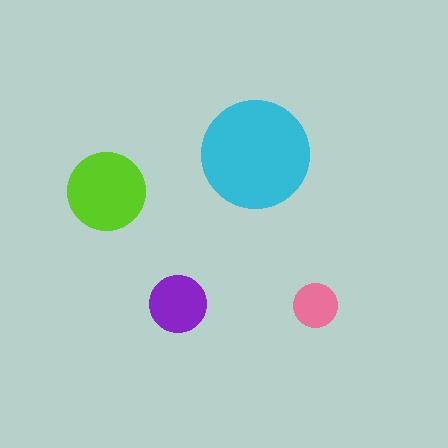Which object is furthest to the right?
The pink circle is rightmost.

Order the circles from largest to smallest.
the cyan one, the lime one, the purple one, the pink one.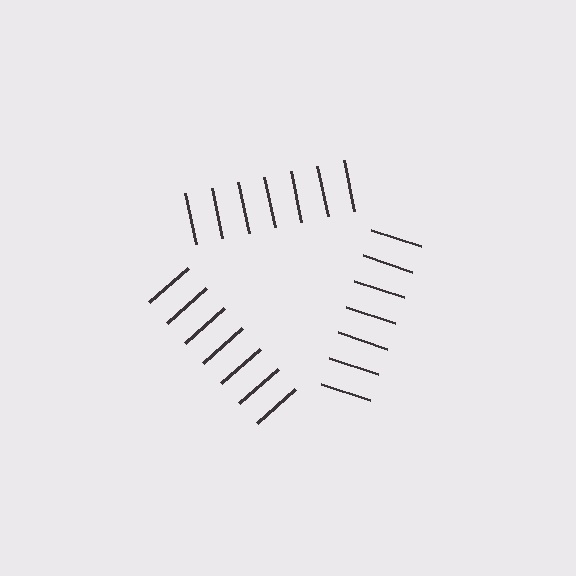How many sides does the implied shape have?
3 sides — the line-ends trace a triangle.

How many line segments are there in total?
21 — 7 along each of the 3 edges.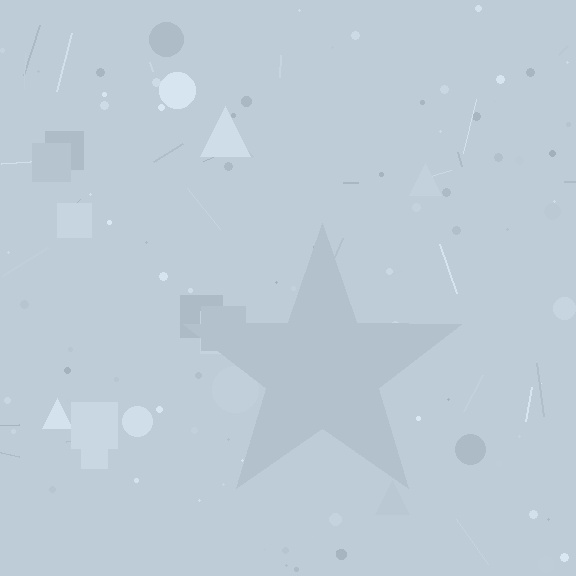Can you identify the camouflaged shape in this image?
The camouflaged shape is a star.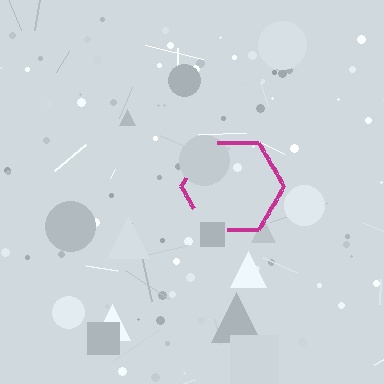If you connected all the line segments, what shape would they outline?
They would outline a hexagon.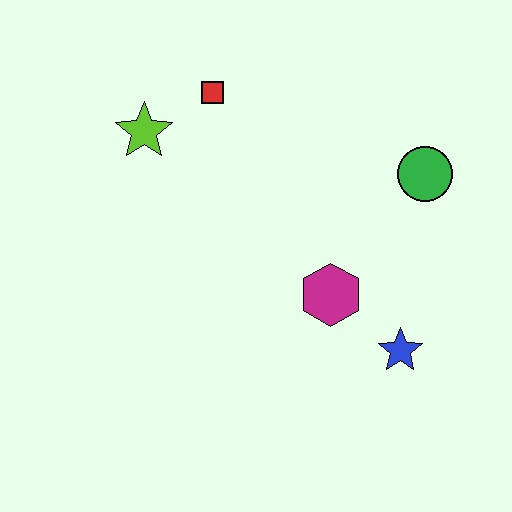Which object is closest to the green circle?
The magenta hexagon is closest to the green circle.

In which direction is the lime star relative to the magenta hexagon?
The lime star is to the left of the magenta hexagon.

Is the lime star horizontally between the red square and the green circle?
No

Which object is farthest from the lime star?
The blue star is farthest from the lime star.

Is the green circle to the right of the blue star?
Yes